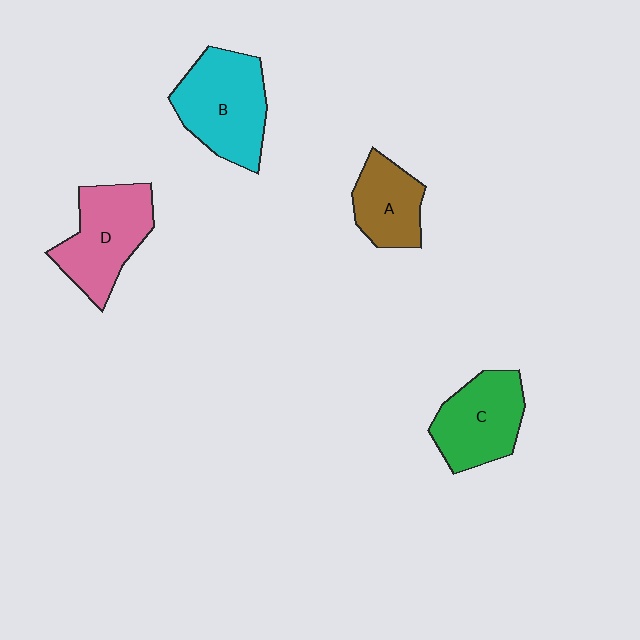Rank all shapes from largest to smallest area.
From largest to smallest: B (cyan), D (pink), C (green), A (brown).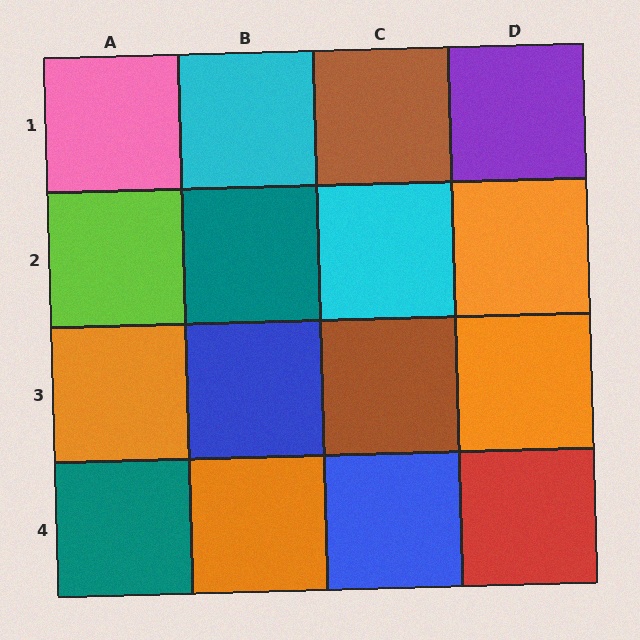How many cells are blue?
2 cells are blue.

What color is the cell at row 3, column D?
Orange.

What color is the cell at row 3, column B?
Blue.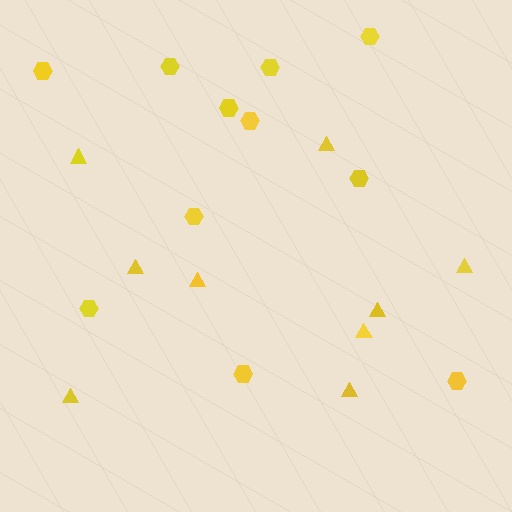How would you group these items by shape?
There are 2 groups: one group of triangles (9) and one group of hexagons (11).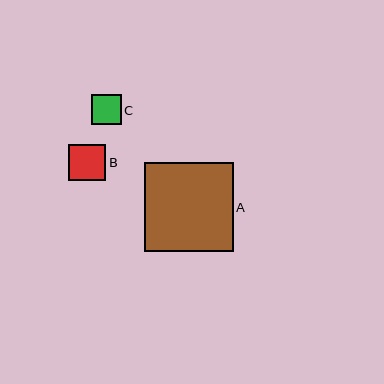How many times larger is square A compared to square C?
Square A is approximately 3.0 times the size of square C.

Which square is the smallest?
Square C is the smallest with a size of approximately 30 pixels.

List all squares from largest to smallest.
From largest to smallest: A, B, C.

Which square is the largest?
Square A is the largest with a size of approximately 89 pixels.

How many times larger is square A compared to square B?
Square A is approximately 2.4 times the size of square B.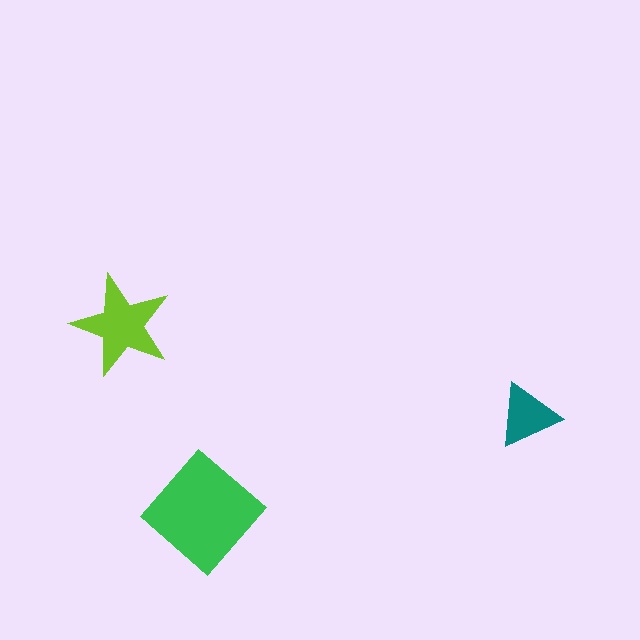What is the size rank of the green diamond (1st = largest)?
1st.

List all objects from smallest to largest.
The teal triangle, the lime star, the green diamond.